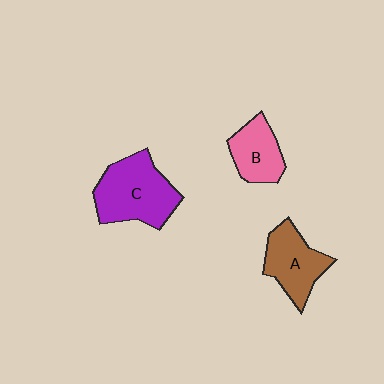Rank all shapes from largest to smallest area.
From largest to smallest: C (purple), A (brown), B (pink).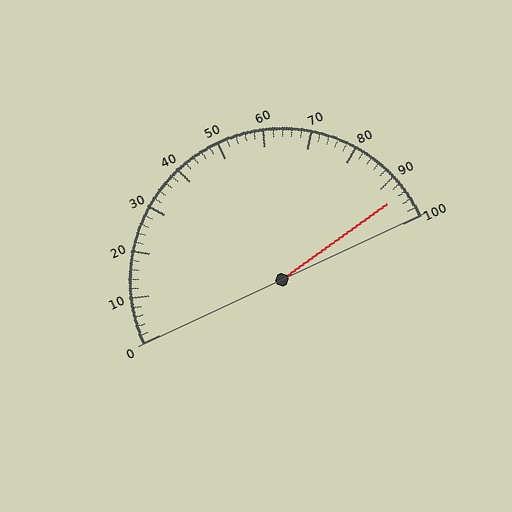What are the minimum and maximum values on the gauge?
The gauge ranges from 0 to 100.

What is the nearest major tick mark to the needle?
The nearest major tick mark is 90.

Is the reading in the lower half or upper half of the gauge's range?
The reading is in the upper half of the range (0 to 100).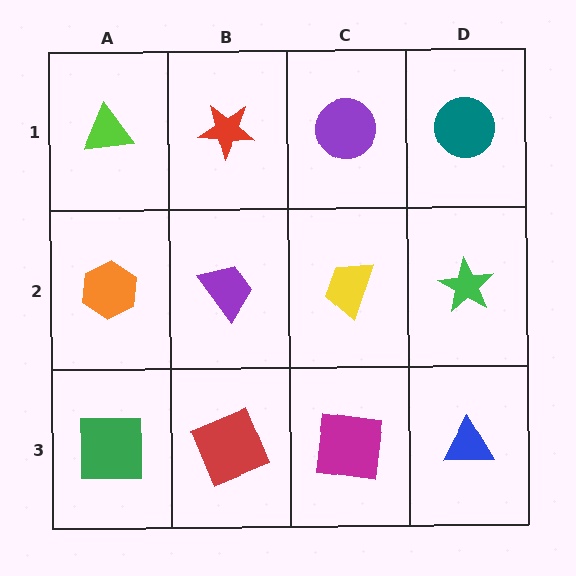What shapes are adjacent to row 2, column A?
A lime triangle (row 1, column A), a green square (row 3, column A), a purple trapezoid (row 2, column B).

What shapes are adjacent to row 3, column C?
A yellow trapezoid (row 2, column C), a red square (row 3, column B), a blue triangle (row 3, column D).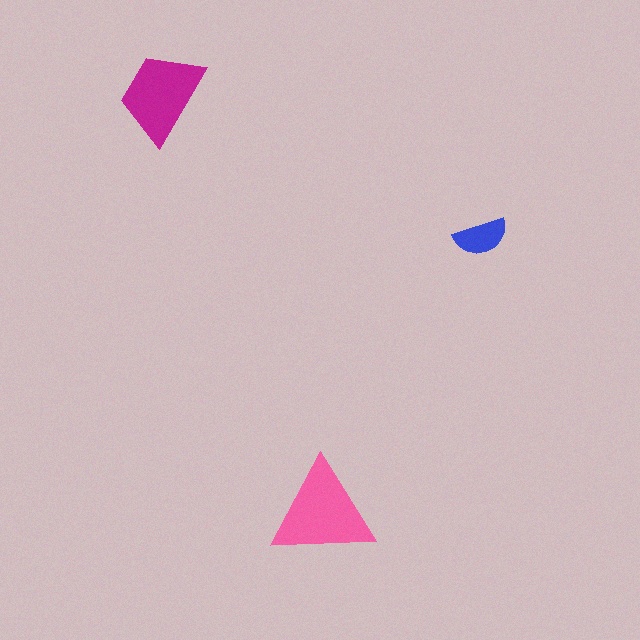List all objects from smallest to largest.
The blue semicircle, the magenta trapezoid, the pink triangle.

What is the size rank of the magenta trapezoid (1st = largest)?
2nd.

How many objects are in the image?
There are 3 objects in the image.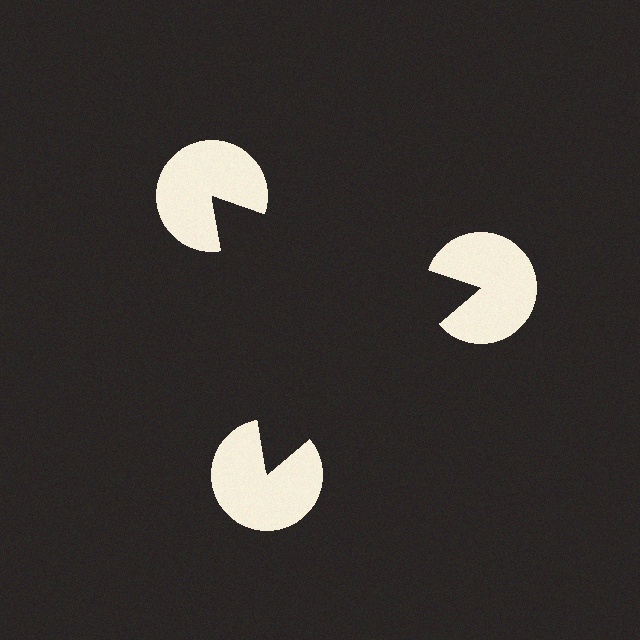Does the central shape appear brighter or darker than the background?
It typically appears slightly darker than the background, even though no actual brightness change is drawn.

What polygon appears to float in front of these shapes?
An illusory triangle — its edges are inferred from the aligned wedge cuts in the pac-man discs, not physically drawn.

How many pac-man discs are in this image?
There are 3 — one at each vertex of the illusory triangle.